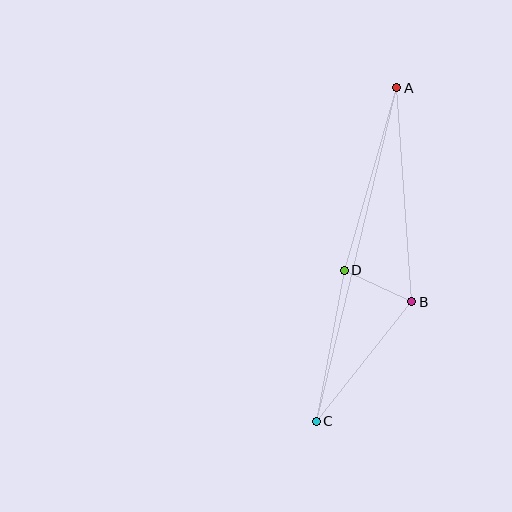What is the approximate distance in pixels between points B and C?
The distance between B and C is approximately 153 pixels.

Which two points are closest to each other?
Points B and D are closest to each other.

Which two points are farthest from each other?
Points A and C are farthest from each other.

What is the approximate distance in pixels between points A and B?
The distance between A and B is approximately 215 pixels.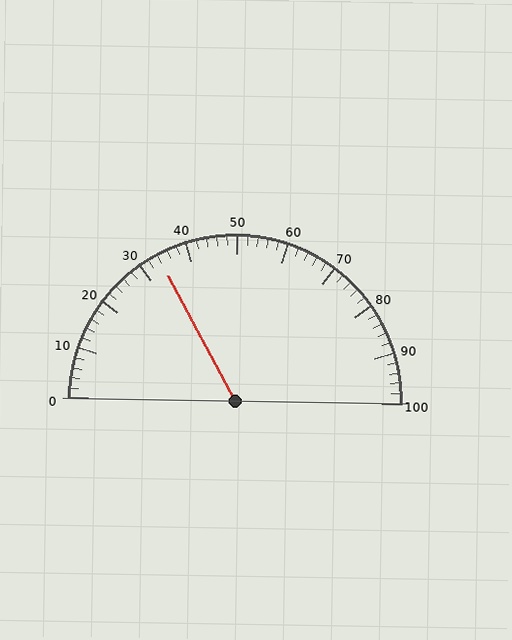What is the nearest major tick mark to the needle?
The nearest major tick mark is 30.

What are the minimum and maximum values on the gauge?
The gauge ranges from 0 to 100.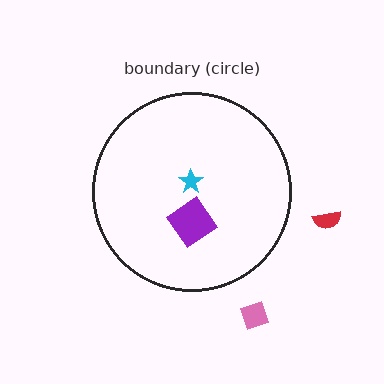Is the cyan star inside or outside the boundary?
Inside.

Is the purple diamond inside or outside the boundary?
Inside.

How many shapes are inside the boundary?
2 inside, 2 outside.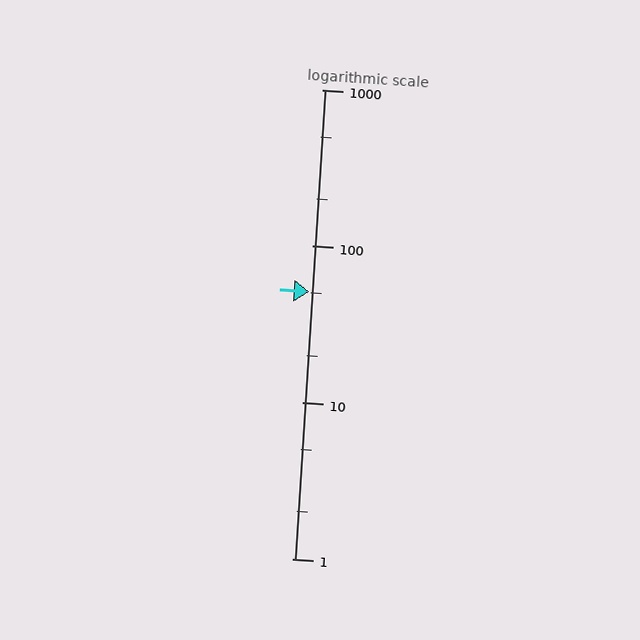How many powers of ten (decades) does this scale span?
The scale spans 3 decades, from 1 to 1000.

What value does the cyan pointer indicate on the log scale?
The pointer indicates approximately 51.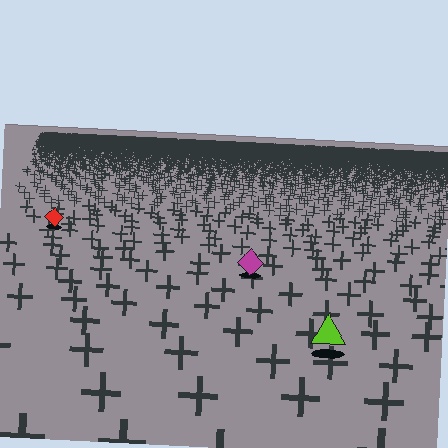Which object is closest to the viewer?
The lime triangle is closest. The texture marks near it are larger and more spread out.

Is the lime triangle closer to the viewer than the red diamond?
Yes. The lime triangle is closer — you can tell from the texture gradient: the ground texture is coarser near it.